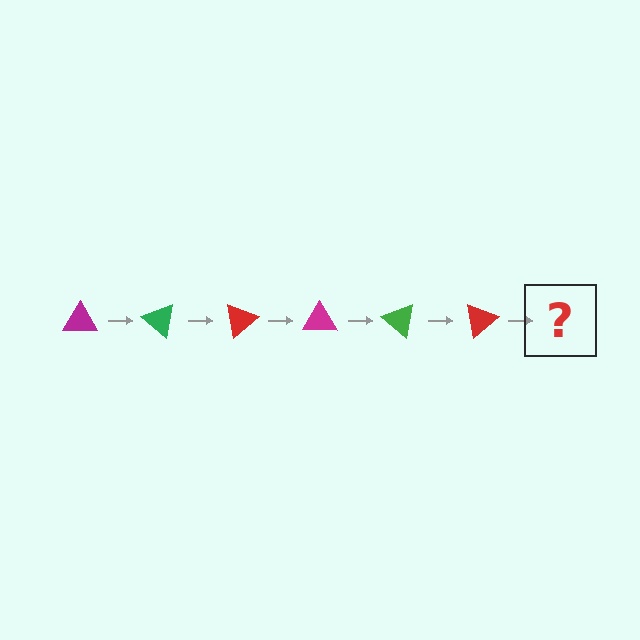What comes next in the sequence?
The next element should be a magenta triangle, rotated 240 degrees from the start.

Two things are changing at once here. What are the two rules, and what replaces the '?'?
The two rules are that it rotates 40 degrees each step and the color cycles through magenta, green, and red. The '?' should be a magenta triangle, rotated 240 degrees from the start.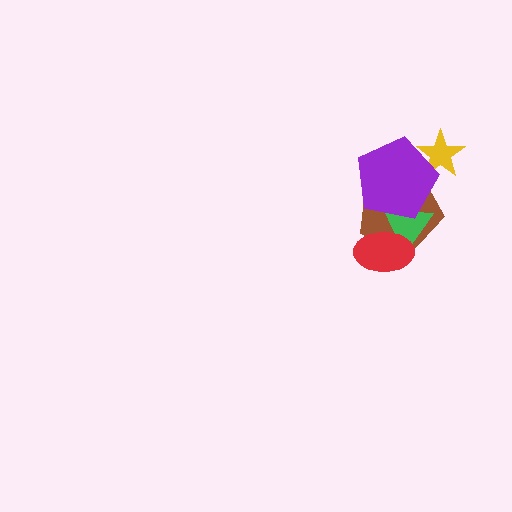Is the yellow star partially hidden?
Yes, it is partially covered by another shape.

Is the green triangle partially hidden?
Yes, it is partially covered by another shape.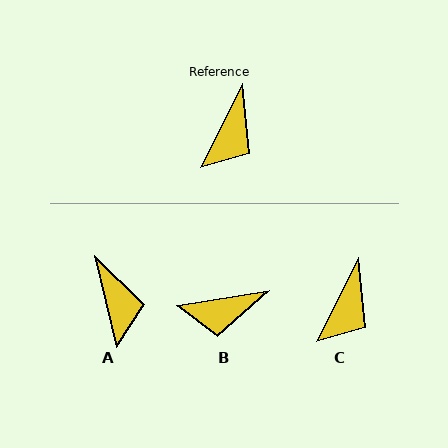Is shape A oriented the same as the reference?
No, it is off by about 40 degrees.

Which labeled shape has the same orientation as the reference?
C.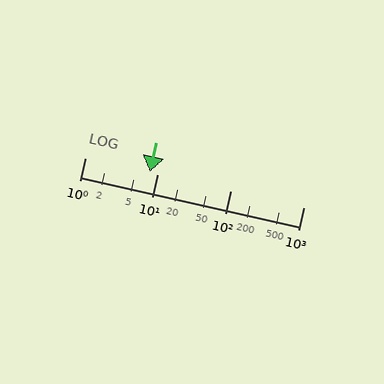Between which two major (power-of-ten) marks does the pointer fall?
The pointer is between 1 and 10.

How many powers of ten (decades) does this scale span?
The scale spans 3 decades, from 1 to 1000.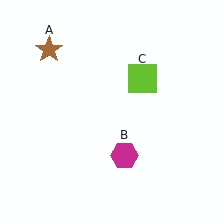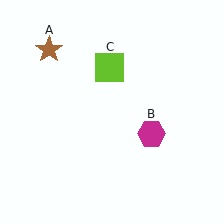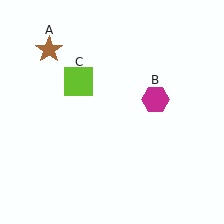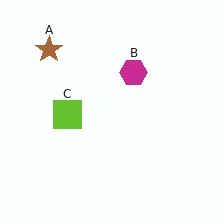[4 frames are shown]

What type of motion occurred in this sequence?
The magenta hexagon (object B), lime square (object C) rotated counterclockwise around the center of the scene.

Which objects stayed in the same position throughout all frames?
Brown star (object A) remained stationary.